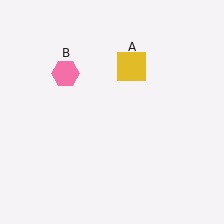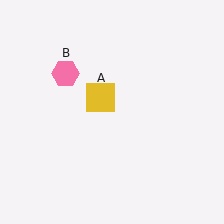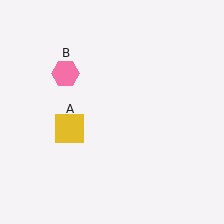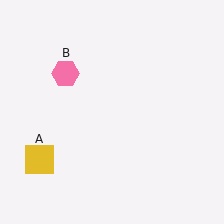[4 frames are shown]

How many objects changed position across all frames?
1 object changed position: yellow square (object A).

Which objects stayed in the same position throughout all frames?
Pink hexagon (object B) remained stationary.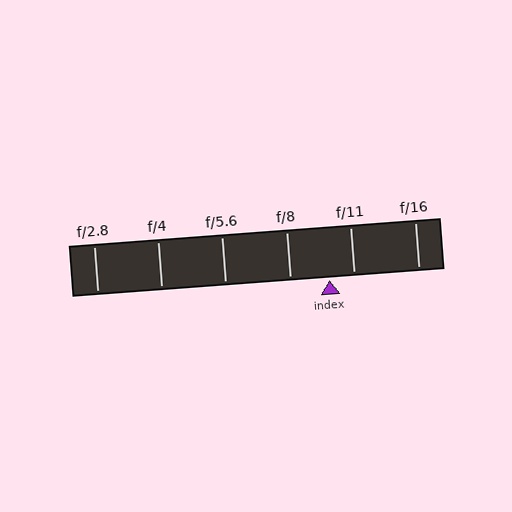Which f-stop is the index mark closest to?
The index mark is closest to f/11.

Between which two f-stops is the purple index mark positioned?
The index mark is between f/8 and f/11.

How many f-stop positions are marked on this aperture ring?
There are 6 f-stop positions marked.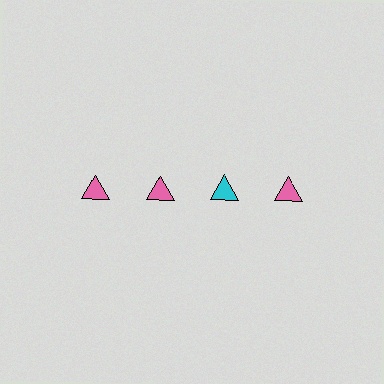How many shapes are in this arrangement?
There are 4 shapes arranged in a grid pattern.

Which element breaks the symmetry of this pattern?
The cyan triangle in the top row, center column breaks the symmetry. All other shapes are pink triangles.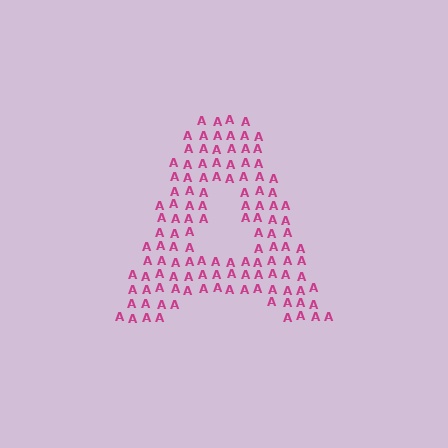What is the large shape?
The large shape is the letter A.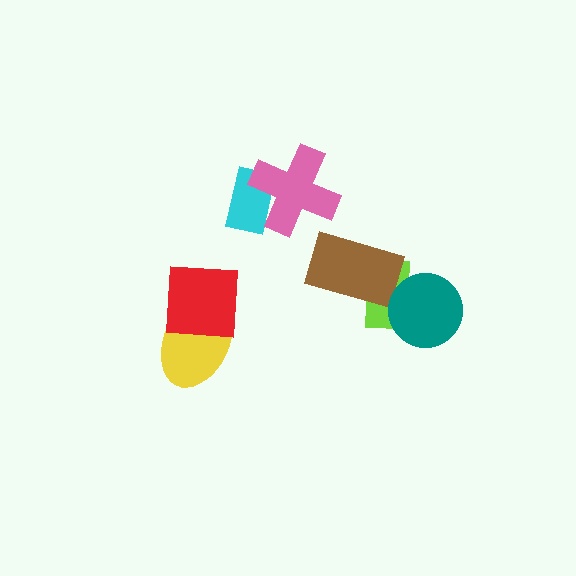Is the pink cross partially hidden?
No, no other shape covers it.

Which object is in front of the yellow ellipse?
The red square is in front of the yellow ellipse.